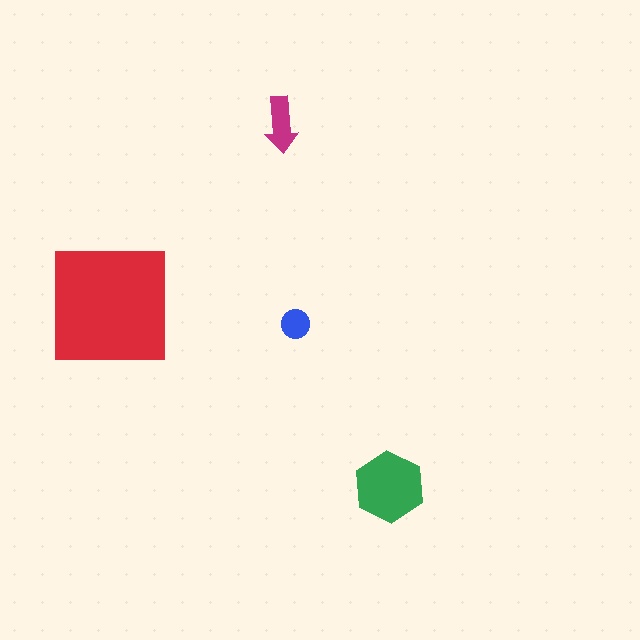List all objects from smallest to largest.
The blue circle, the magenta arrow, the green hexagon, the red square.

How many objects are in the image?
There are 4 objects in the image.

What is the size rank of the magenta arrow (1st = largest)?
3rd.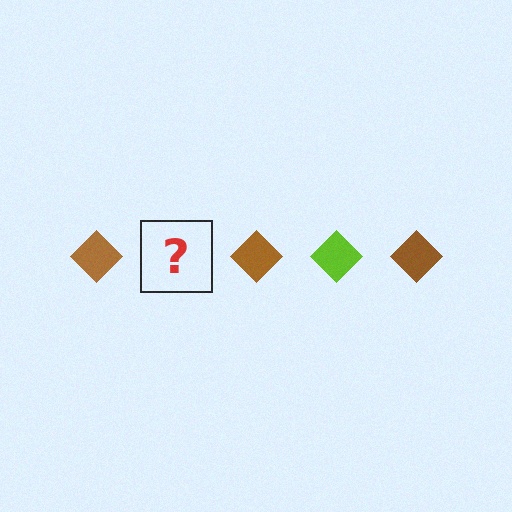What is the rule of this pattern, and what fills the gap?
The rule is that the pattern cycles through brown, lime diamonds. The gap should be filled with a lime diamond.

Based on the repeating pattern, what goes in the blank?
The blank should be a lime diamond.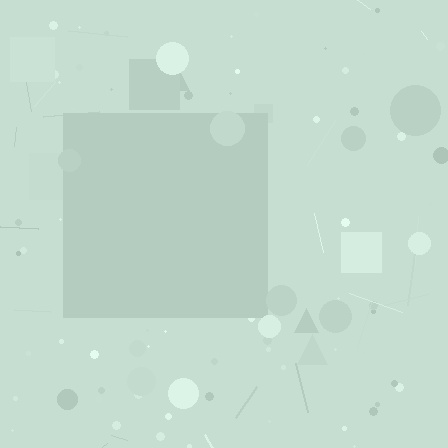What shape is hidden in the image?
A square is hidden in the image.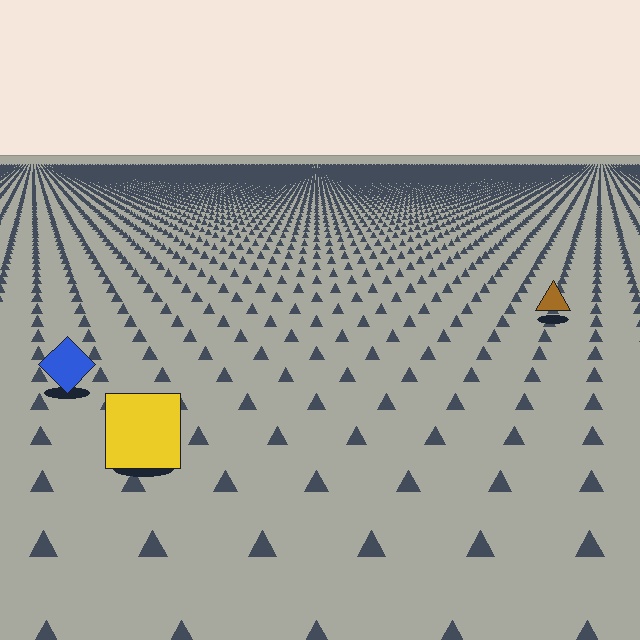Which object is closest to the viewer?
The yellow square is closest. The texture marks near it are larger and more spread out.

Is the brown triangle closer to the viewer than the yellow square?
No. The yellow square is closer — you can tell from the texture gradient: the ground texture is coarser near it.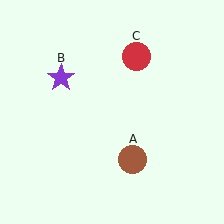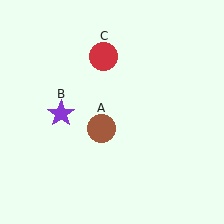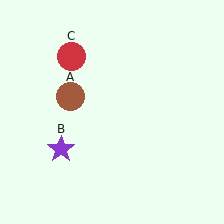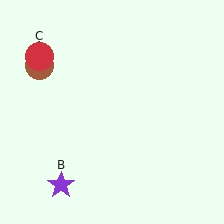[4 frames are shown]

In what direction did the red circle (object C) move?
The red circle (object C) moved left.